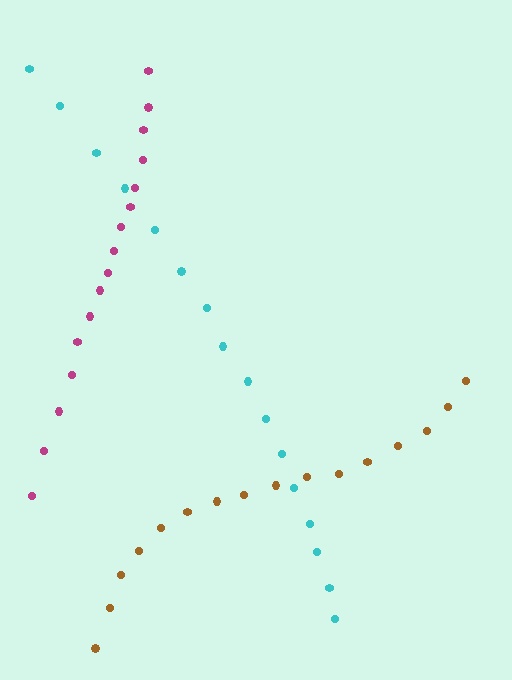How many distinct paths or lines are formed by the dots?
There are 3 distinct paths.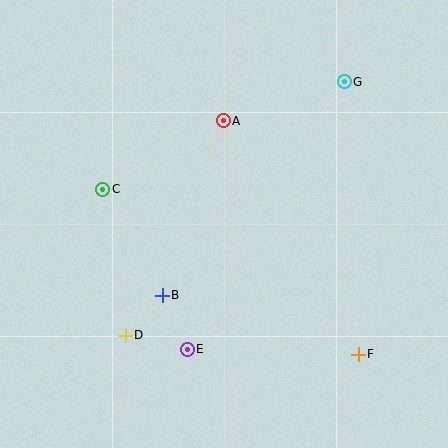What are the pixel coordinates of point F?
Point F is at (358, 354).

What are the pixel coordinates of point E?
Point E is at (187, 349).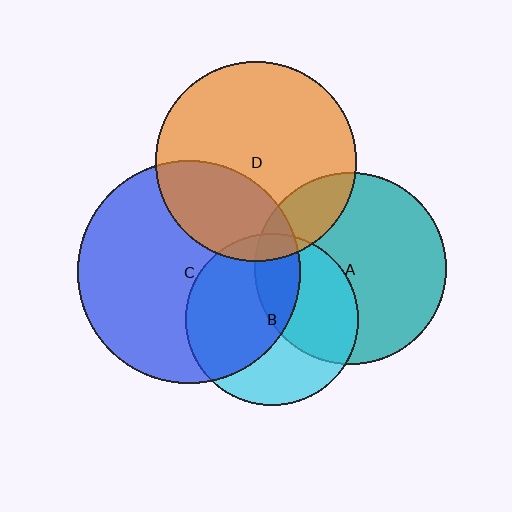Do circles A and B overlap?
Yes.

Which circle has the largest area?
Circle C (blue).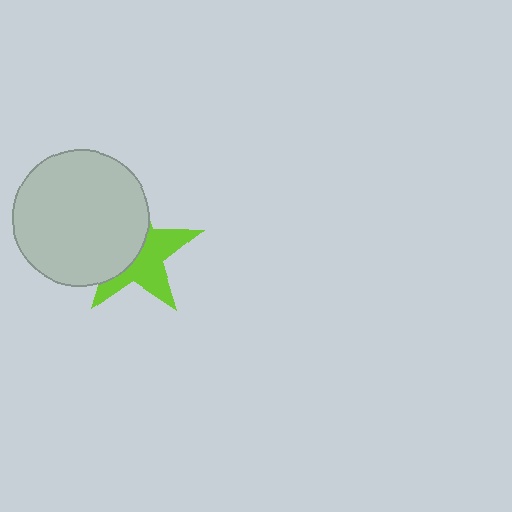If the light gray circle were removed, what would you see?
You would see the complete lime star.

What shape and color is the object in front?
The object in front is a light gray circle.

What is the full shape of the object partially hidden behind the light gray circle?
The partially hidden object is a lime star.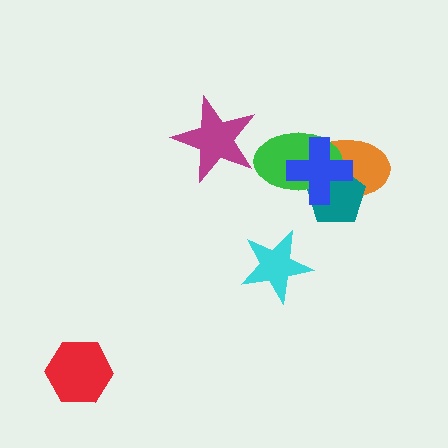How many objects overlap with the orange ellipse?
3 objects overlap with the orange ellipse.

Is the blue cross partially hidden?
No, no other shape covers it.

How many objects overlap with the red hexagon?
0 objects overlap with the red hexagon.